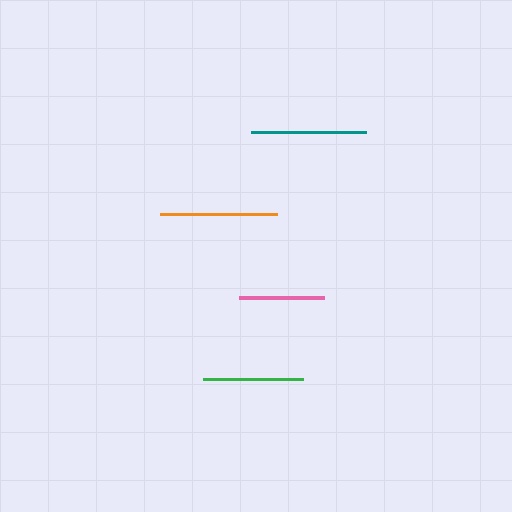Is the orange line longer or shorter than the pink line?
The orange line is longer than the pink line.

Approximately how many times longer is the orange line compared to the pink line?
The orange line is approximately 1.4 times the length of the pink line.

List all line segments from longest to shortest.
From longest to shortest: orange, teal, green, pink.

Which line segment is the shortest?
The pink line is the shortest at approximately 86 pixels.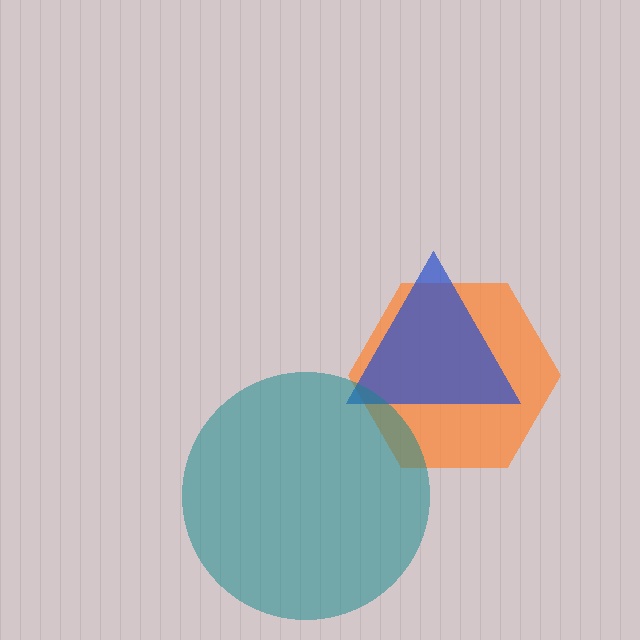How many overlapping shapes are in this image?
There are 3 overlapping shapes in the image.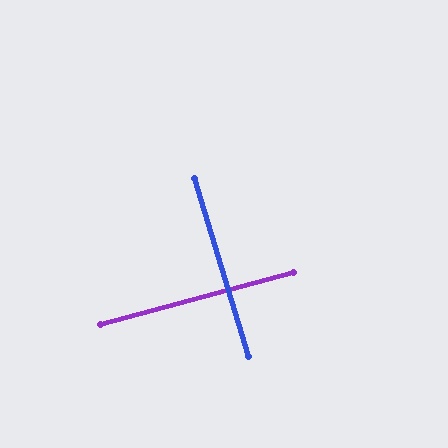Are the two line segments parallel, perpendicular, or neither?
Perpendicular — they meet at approximately 88°.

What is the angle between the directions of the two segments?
Approximately 88 degrees.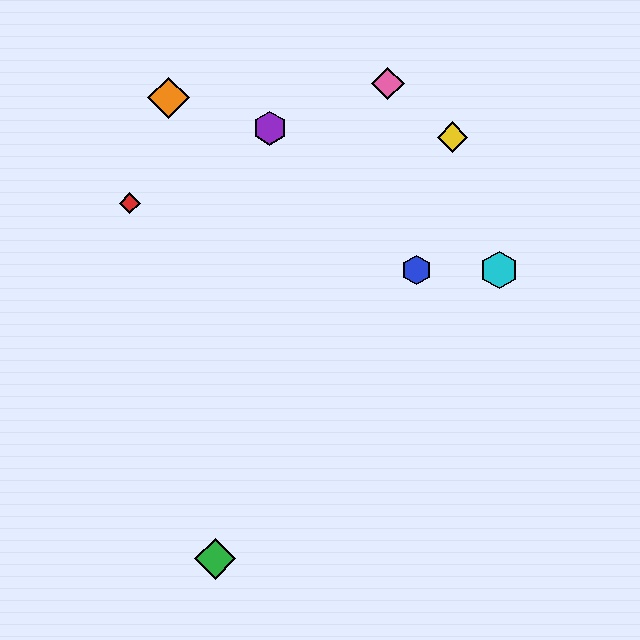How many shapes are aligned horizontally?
2 shapes (the blue hexagon, the cyan hexagon) are aligned horizontally.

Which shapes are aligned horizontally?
The blue hexagon, the cyan hexagon are aligned horizontally.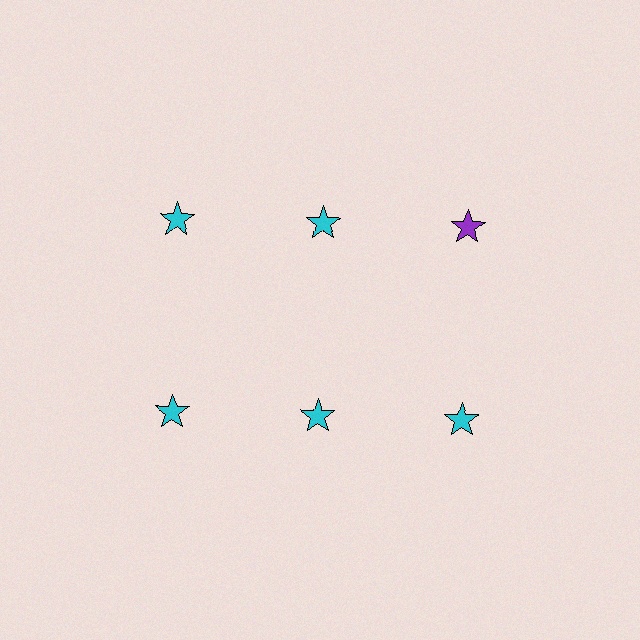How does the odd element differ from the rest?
It has a different color: purple instead of cyan.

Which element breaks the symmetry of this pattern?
The purple star in the top row, center column breaks the symmetry. All other shapes are cyan stars.